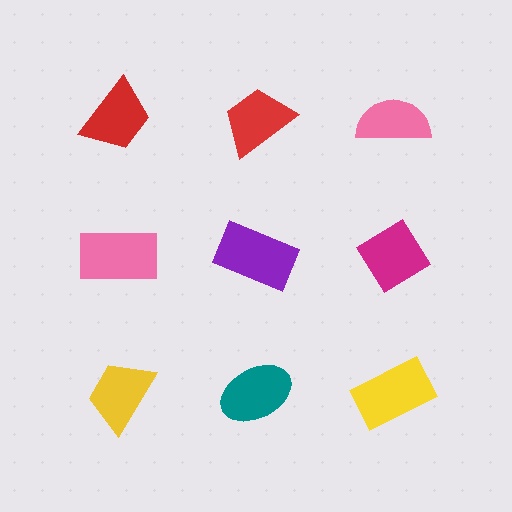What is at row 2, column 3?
A magenta diamond.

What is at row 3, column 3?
A yellow rectangle.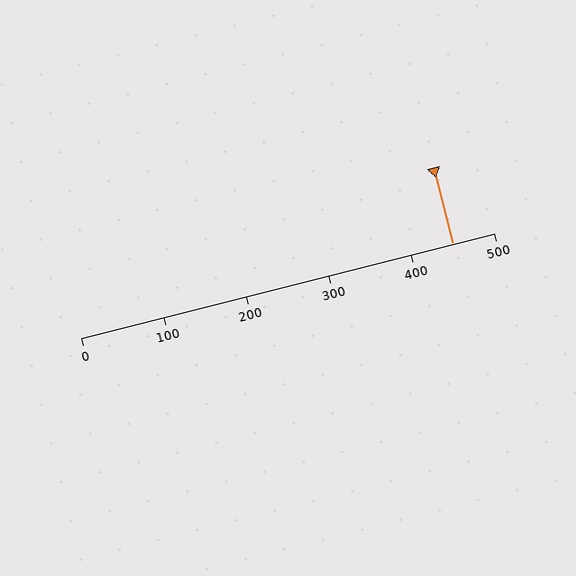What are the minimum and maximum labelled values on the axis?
The axis runs from 0 to 500.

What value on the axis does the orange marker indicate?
The marker indicates approximately 450.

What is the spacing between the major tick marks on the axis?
The major ticks are spaced 100 apart.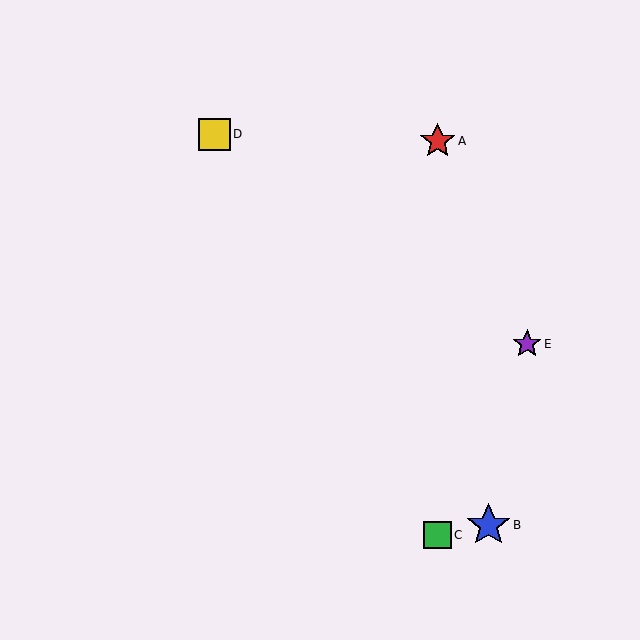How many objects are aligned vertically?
2 objects (A, C) are aligned vertically.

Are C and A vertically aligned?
Yes, both are at x≈438.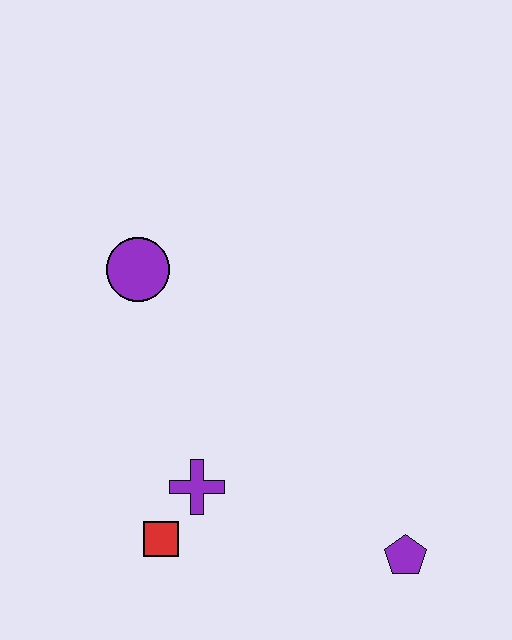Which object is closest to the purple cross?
The red square is closest to the purple cross.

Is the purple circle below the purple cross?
No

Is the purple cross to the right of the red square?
Yes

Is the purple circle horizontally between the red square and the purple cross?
No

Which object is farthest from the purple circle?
The purple pentagon is farthest from the purple circle.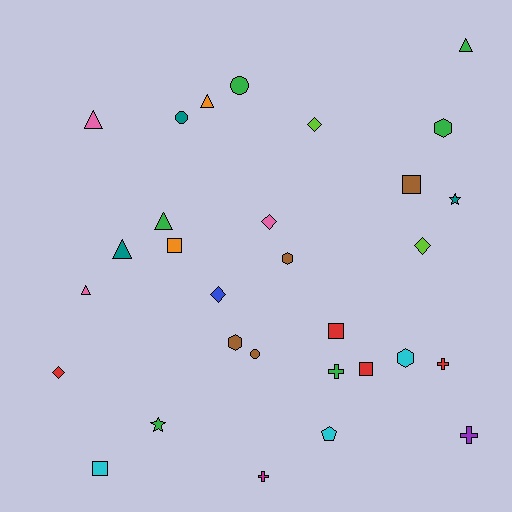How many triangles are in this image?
There are 6 triangles.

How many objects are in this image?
There are 30 objects.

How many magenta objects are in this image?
There is 1 magenta object.